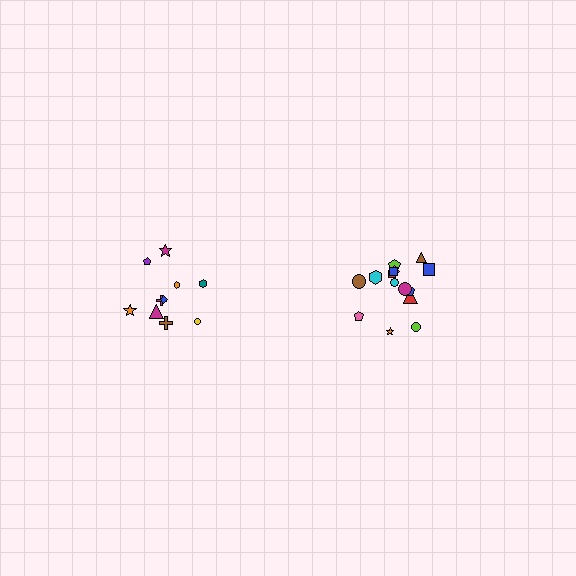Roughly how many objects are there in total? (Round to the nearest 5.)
Roughly 25 objects in total.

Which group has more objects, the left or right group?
The right group.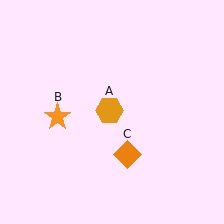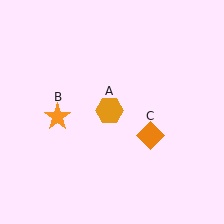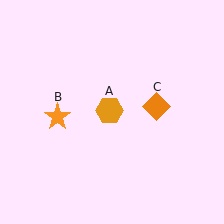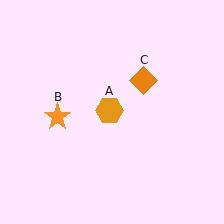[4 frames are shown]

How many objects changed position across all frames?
1 object changed position: orange diamond (object C).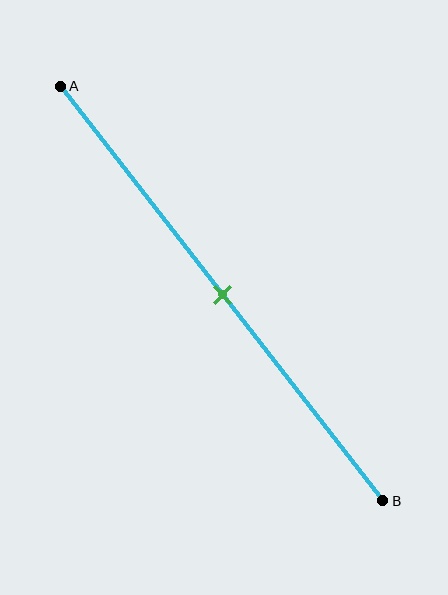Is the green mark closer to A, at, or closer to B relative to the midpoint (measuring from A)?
The green mark is approximately at the midpoint of segment AB.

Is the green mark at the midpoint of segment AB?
Yes, the mark is approximately at the midpoint.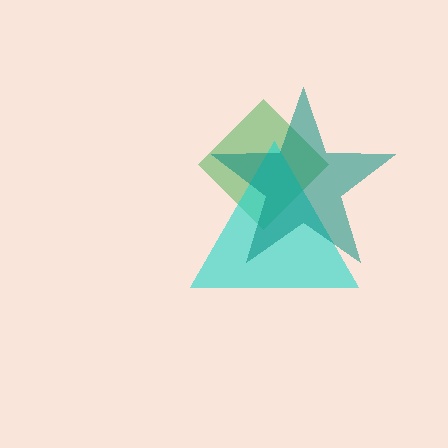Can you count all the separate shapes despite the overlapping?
Yes, there are 3 separate shapes.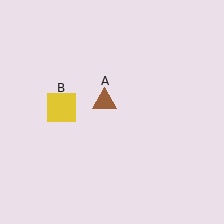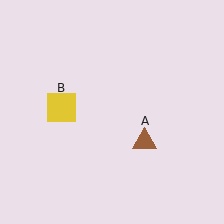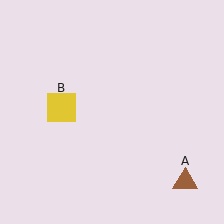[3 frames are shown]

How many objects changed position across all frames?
1 object changed position: brown triangle (object A).